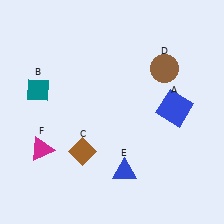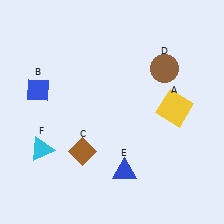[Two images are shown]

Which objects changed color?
A changed from blue to yellow. B changed from teal to blue. F changed from magenta to cyan.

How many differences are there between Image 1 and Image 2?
There are 3 differences between the two images.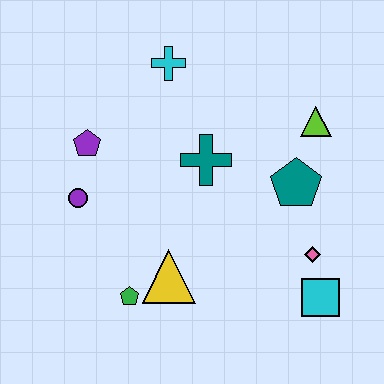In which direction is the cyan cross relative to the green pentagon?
The cyan cross is above the green pentagon.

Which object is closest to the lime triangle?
The teal pentagon is closest to the lime triangle.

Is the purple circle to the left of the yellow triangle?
Yes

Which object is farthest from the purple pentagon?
The cyan square is farthest from the purple pentagon.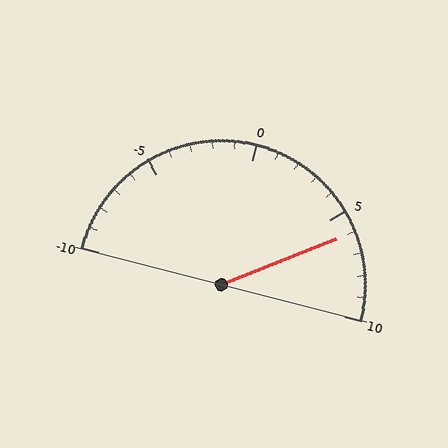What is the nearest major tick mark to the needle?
The nearest major tick mark is 5.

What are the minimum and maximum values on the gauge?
The gauge ranges from -10 to 10.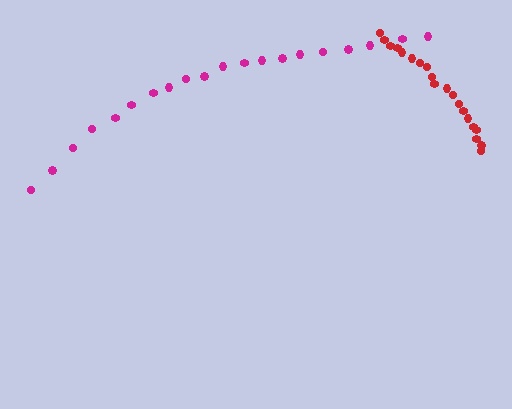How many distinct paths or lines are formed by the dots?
There are 2 distinct paths.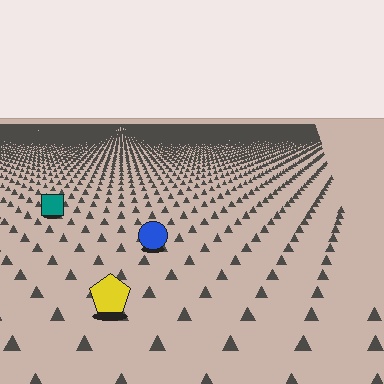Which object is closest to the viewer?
The yellow pentagon is closest. The texture marks near it are larger and more spread out.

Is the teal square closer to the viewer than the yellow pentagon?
No. The yellow pentagon is closer — you can tell from the texture gradient: the ground texture is coarser near it.